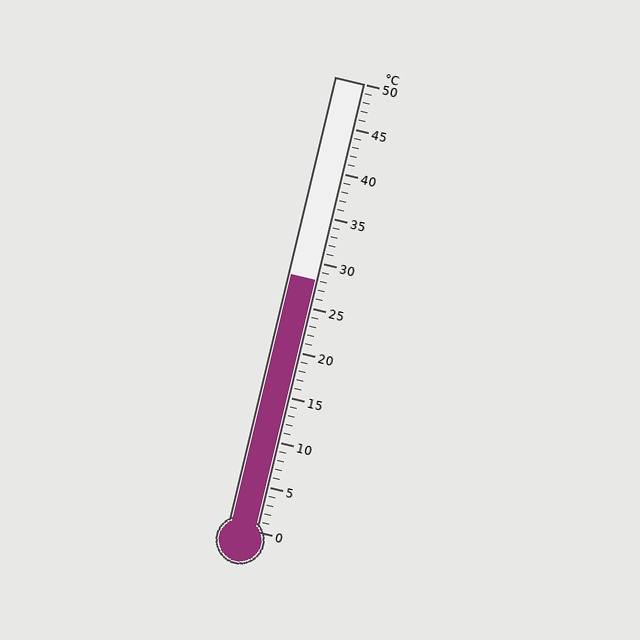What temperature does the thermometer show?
The thermometer shows approximately 28°C.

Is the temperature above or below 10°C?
The temperature is above 10°C.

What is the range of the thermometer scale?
The thermometer scale ranges from 0°C to 50°C.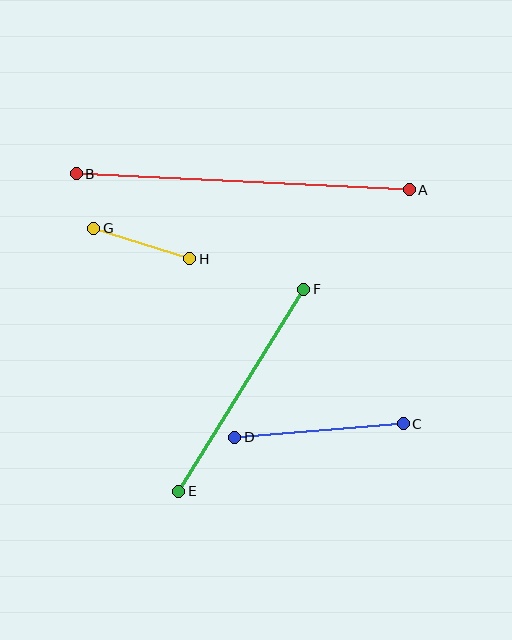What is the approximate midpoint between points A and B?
The midpoint is at approximately (243, 182) pixels.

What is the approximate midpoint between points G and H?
The midpoint is at approximately (142, 243) pixels.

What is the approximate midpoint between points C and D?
The midpoint is at approximately (319, 431) pixels.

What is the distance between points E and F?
The distance is approximately 238 pixels.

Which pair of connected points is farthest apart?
Points A and B are farthest apart.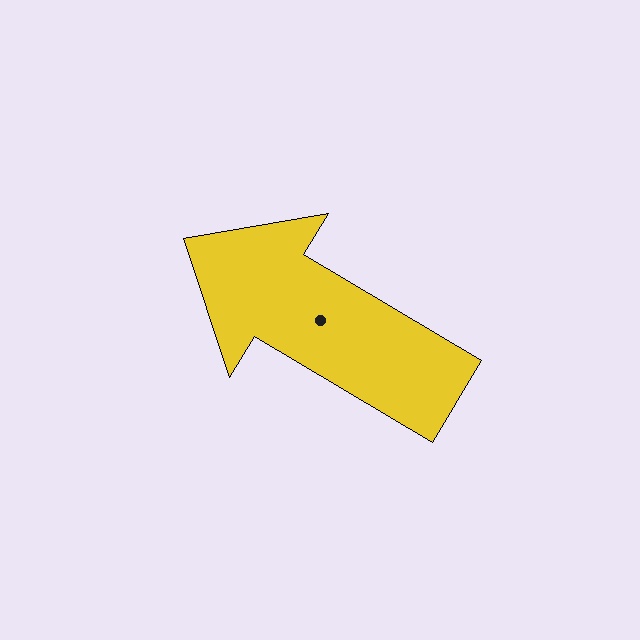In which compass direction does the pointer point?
Northwest.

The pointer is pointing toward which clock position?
Roughly 10 o'clock.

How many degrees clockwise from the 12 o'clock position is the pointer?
Approximately 301 degrees.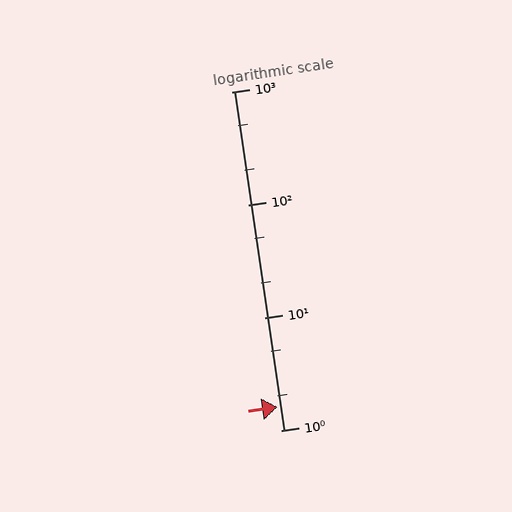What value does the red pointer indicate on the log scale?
The pointer indicates approximately 1.6.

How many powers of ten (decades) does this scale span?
The scale spans 3 decades, from 1 to 1000.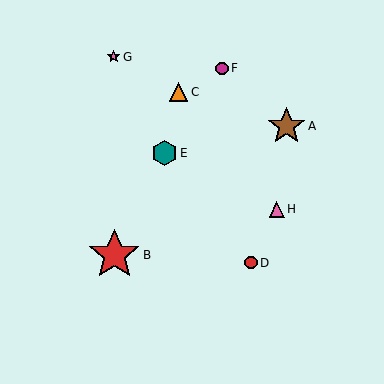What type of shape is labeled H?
Shape H is a pink triangle.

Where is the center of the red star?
The center of the red star is at (114, 255).